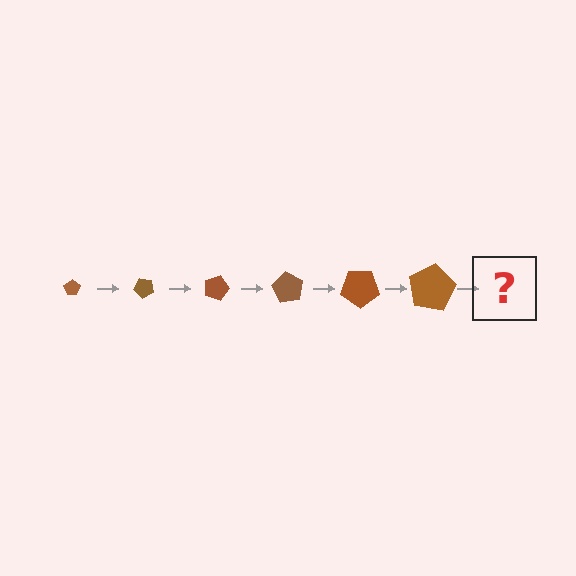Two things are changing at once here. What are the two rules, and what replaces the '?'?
The two rules are that the pentagon grows larger each step and it rotates 45 degrees each step. The '?' should be a pentagon, larger than the previous one and rotated 270 degrees from the start.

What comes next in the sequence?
The next element should be a pentagon, larger than the previous one and rotated 270 degrees from the start.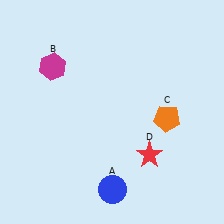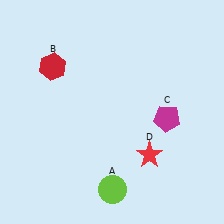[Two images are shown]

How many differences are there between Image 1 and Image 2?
There are 3 differences between the two images.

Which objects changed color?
A changed from blue to lime. B changed from magenta to red. C changed from orange to magenta.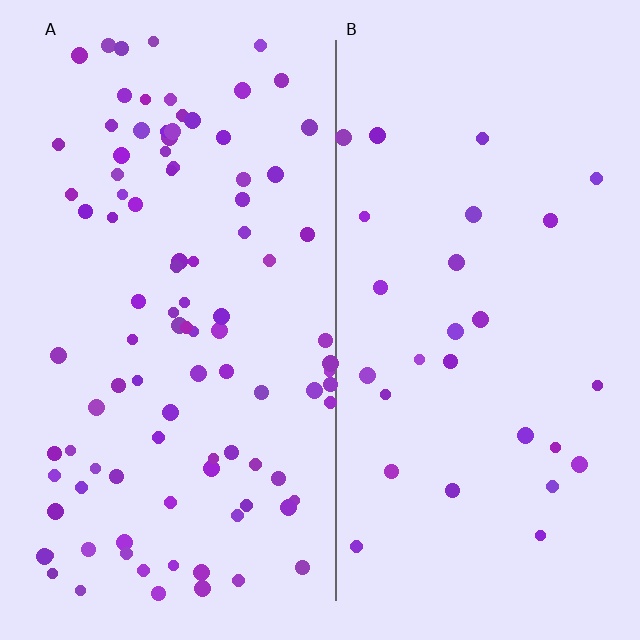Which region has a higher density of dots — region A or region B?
A (the left).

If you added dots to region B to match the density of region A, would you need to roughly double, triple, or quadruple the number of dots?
Approximately triple.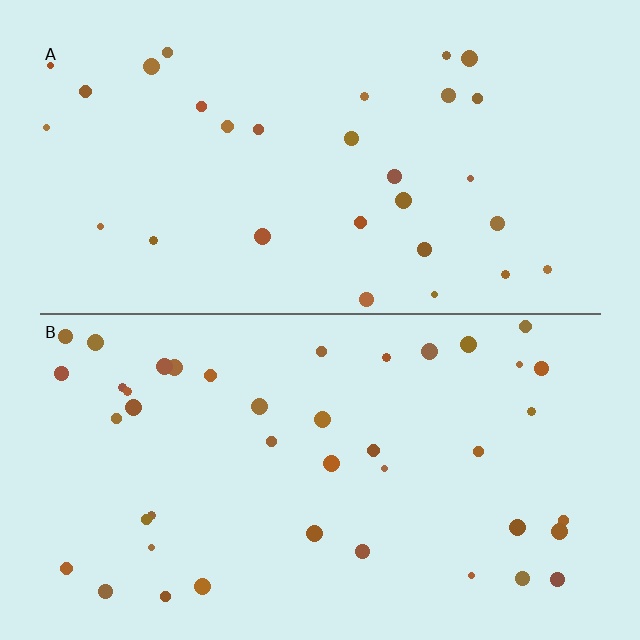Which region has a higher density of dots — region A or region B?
B (the bottom).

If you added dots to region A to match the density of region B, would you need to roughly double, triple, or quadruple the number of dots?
Approximately double.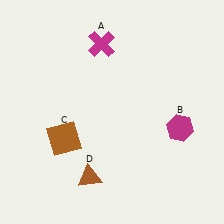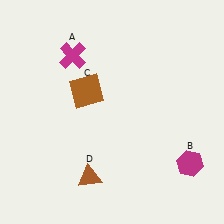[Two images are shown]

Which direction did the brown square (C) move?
The brown square (C) moved up.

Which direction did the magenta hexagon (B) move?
The magenta hexagon (B) moved down.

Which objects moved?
The objects that moved are: the magenta cross (A), the magenta hexagon (B), the brown square (C).